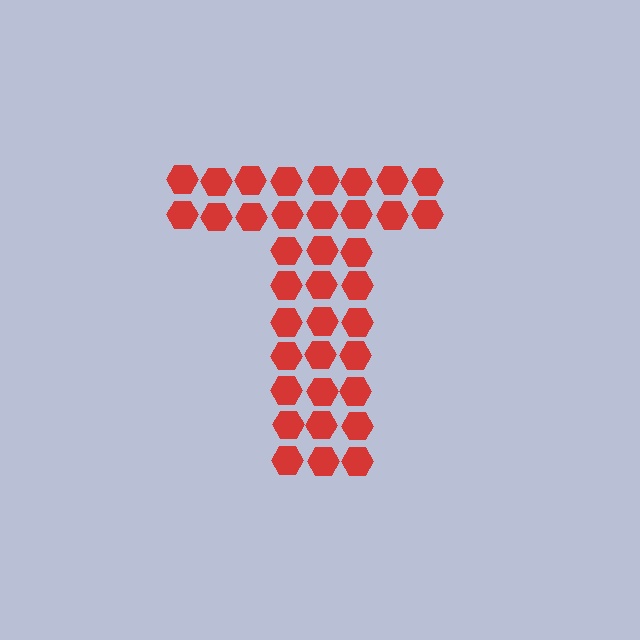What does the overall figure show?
The overall figure shows the letter T.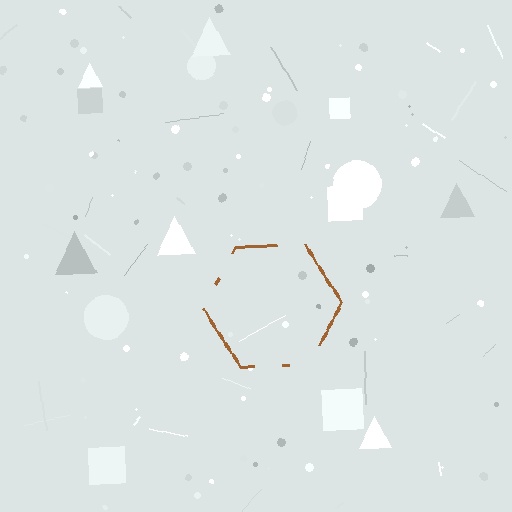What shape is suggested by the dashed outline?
The dashed outline suggests a hexagon.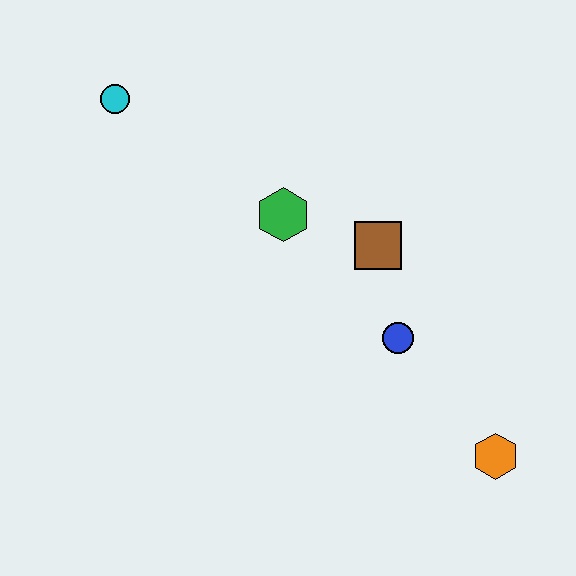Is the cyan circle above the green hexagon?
Yes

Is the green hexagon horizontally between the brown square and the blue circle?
No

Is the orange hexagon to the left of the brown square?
No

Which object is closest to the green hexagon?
The brown square is closest to the green hexagon.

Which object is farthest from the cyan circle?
The orange hexagon is farthest from the cyan circle.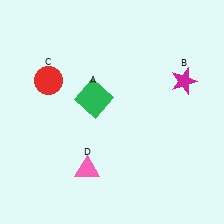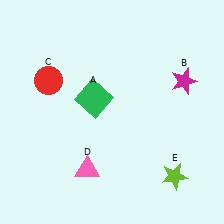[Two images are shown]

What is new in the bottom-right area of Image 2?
A lime star (E) was added in the bottom-right area of Image 2.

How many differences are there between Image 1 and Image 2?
There is 1 difference between the two images.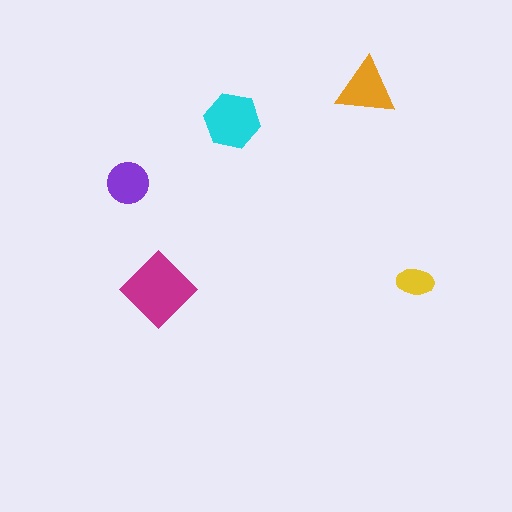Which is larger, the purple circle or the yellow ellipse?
The purple circle.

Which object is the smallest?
The yellow ellipse.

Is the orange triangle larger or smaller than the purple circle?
Larger.